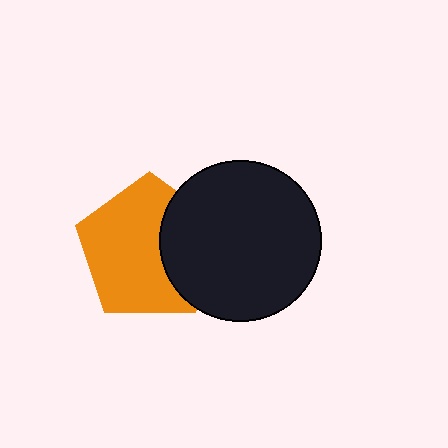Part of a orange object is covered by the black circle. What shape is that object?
It is a pentagon.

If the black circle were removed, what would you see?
You would see the complete orange pentagon.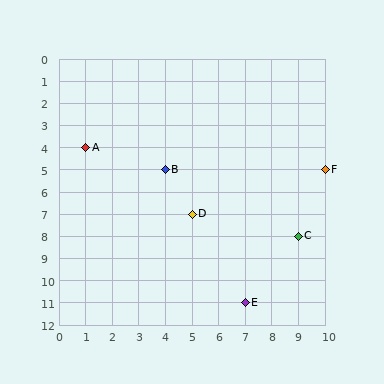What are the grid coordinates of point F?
Point F is at grid coordinates (10, 5).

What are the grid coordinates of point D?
Point D is at grid coordinates (5, 7).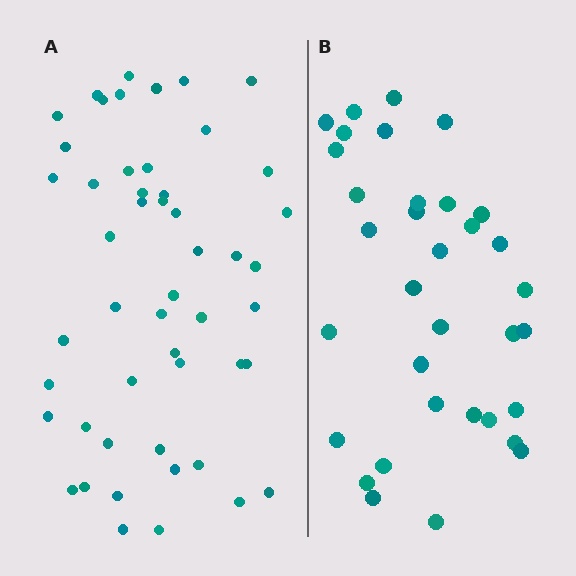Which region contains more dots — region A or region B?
Region A (the left region) has more dots.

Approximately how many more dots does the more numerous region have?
Region A has approximately 15 more dots than region B.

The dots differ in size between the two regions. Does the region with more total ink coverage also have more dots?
No. Region B has more total ink coverage because its dots are larger, but region A actually contains more individual dots. Total area can be misleading — the number of items is what matters here.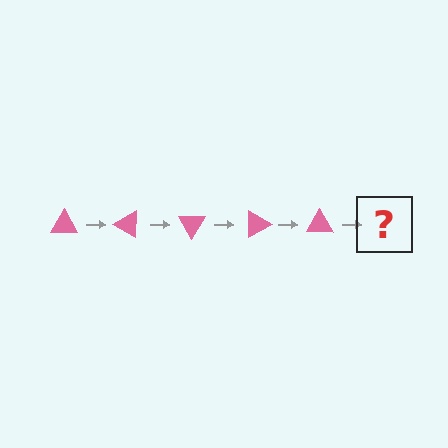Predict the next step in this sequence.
The next step is a pink triangle rotated 150 degrees.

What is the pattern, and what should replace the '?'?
The pattern is that the triangle rotates 30 degrees each step. The '?' should be a pink triangle rotated 150 degrees.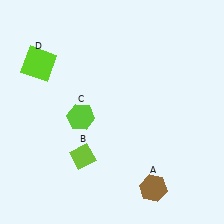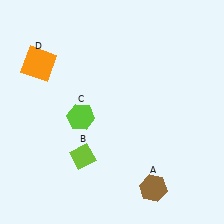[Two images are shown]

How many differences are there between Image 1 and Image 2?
There is 1 difference between the two images.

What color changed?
The square (D) changed from lime in Image 1 to orange in Image 2.